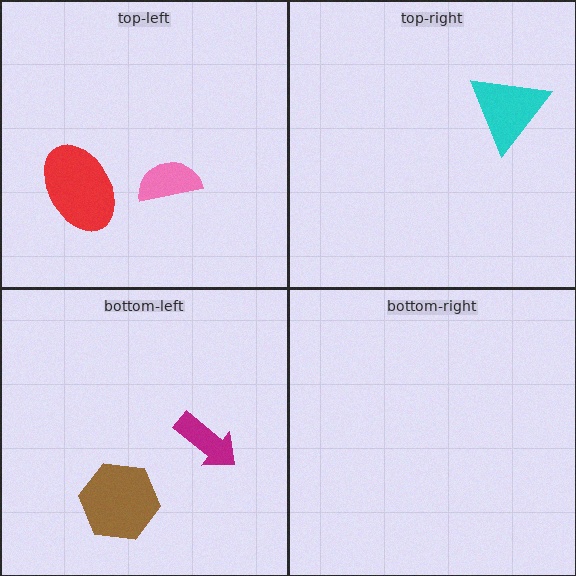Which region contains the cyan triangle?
The top-right region.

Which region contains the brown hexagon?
The bottom-left region.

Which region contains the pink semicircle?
The top-left region.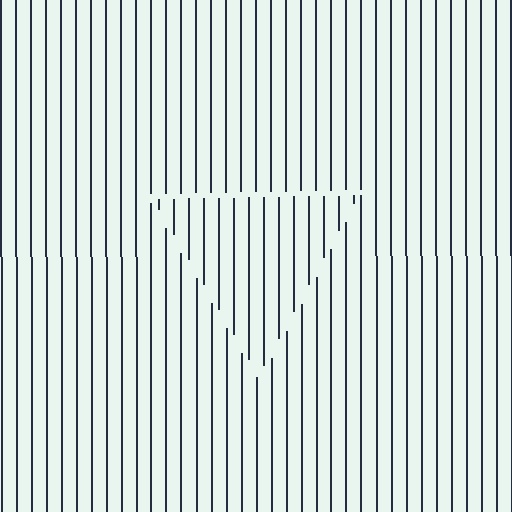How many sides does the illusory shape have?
3 sides — the line-ends trace a triangle.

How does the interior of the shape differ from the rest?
The interior of the shape contains the same grating, shifted by half a period — the contour is defined by the phase discontinuity where line-ends from the inner and outer gratings abut.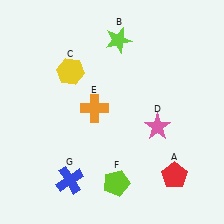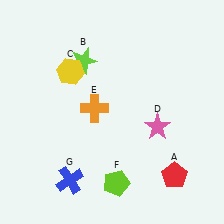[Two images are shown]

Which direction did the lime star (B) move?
The lime star (B) moved left.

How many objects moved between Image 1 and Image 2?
1 object moved between the two images.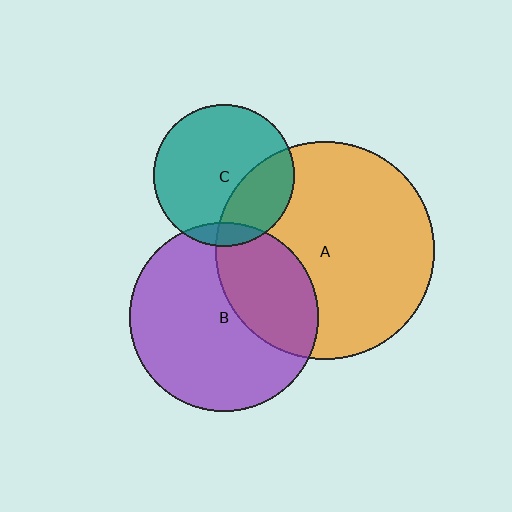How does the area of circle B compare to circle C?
Approximately 1.8 times.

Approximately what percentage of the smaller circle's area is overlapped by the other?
Approximately 10%.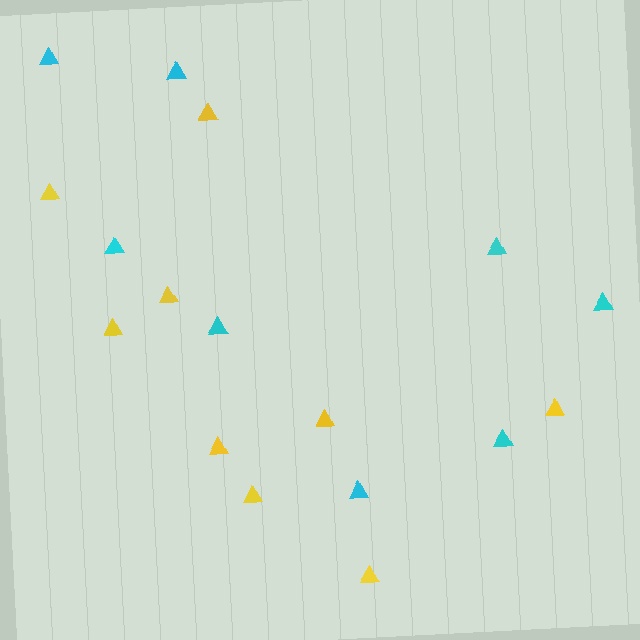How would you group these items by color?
There are 2 groups: one group of yellow triangles (9) and one group of cyan triangles (8).